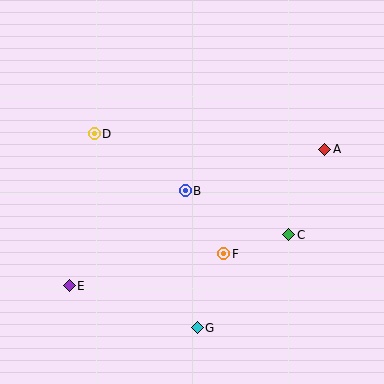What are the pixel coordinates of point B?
Point B is at (185, 191).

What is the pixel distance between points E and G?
The distance between E and G is 134 pixels.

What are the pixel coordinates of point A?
Point A is at (325, 149).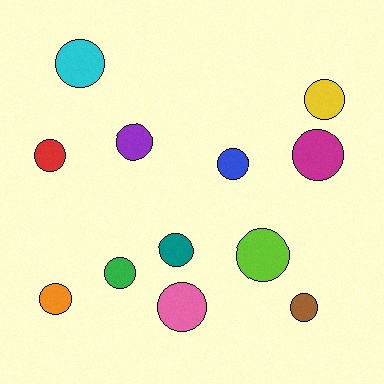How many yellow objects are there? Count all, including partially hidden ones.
There is 1 yellow object.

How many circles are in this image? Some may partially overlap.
There are 12 circles.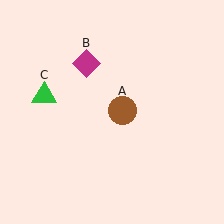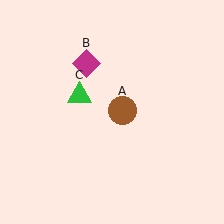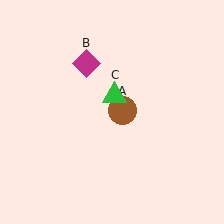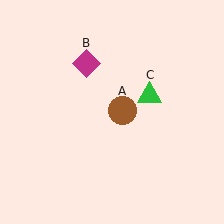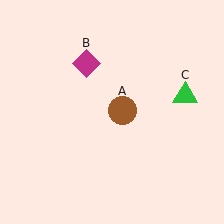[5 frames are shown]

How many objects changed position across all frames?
1 object changed position: green triangle (object C).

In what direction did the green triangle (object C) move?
The green triangle (object C) moved right.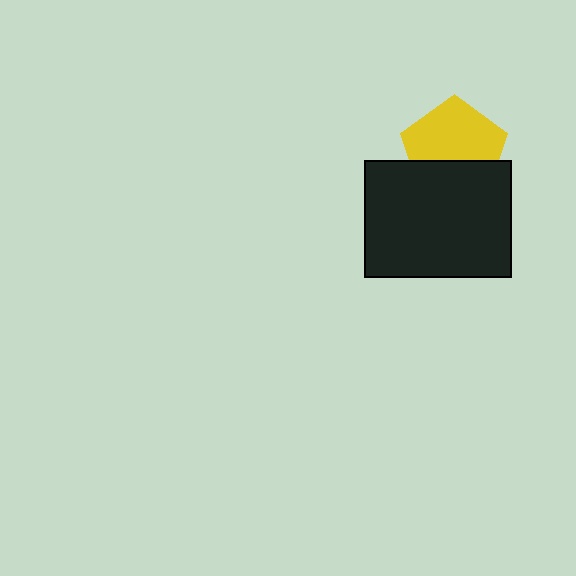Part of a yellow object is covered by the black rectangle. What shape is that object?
It is a pentagon.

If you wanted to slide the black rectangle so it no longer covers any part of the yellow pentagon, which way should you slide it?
Slide it down — that is the most direct way to separate the two shapes.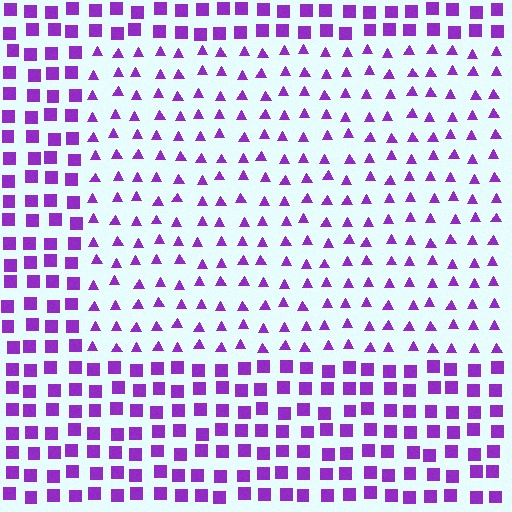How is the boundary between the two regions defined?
The boundary is defined by a change in element shape: triangles inside vs. squares outside. All elements share the same color and spacing.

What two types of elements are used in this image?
The image uses triangles inside the rectangle region and squares outside it.